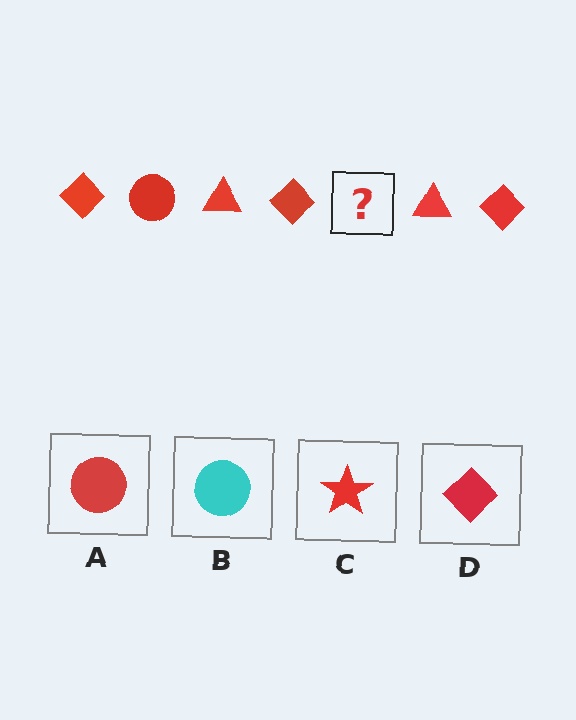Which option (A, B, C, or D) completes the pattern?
A.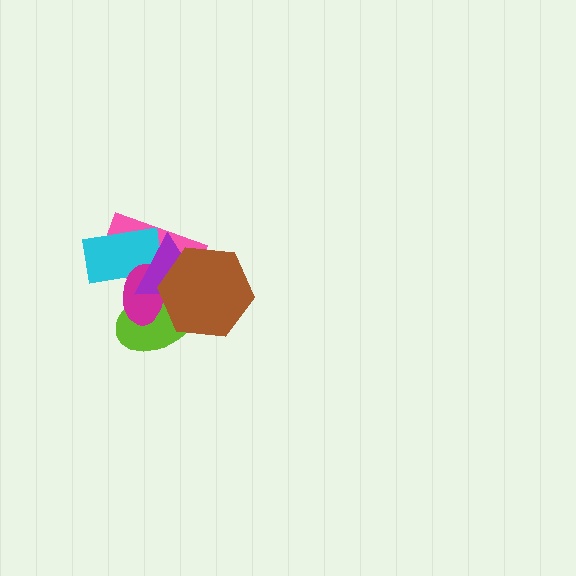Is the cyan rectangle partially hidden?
Yes, it is partially covered by another shape.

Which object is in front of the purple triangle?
The brown hexagon is in front of the purple triangle.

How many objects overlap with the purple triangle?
5 objects overlap with the purple triangle.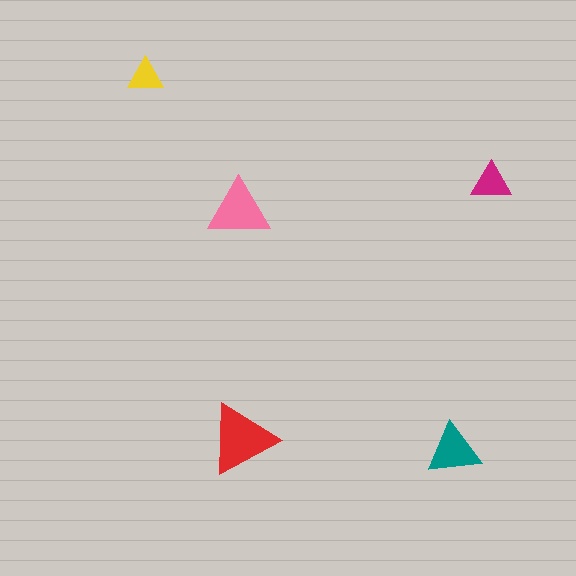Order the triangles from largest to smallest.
the red one, the pink one, the teal one, the magenta one, the yellow one.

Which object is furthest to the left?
The yellow triangle is leftmost.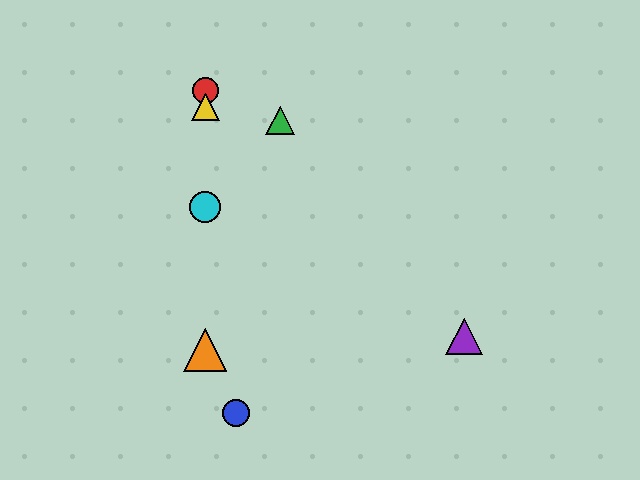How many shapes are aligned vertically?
4 shapes (the red circle, the yellow triangle, the orange triangle, the cyan circle) are aligned vertically.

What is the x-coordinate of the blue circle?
The blue circle is at x≈236.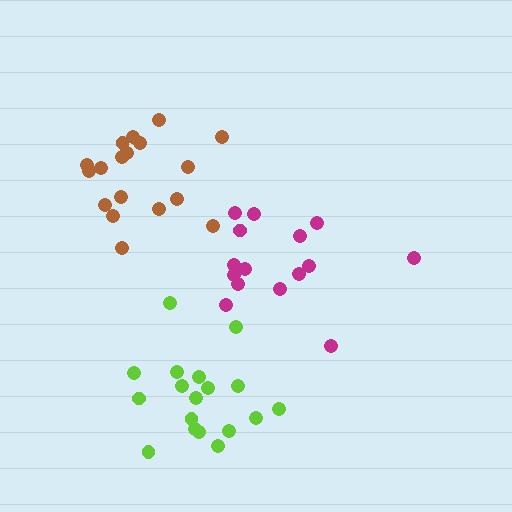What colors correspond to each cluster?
The clusters are colored: magenta, lime, brown.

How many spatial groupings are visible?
There are 3 spatial groupings.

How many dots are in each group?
Group 1: 15 dots, Group 2: 18 dots, Group 3: 18 dots (51 total).